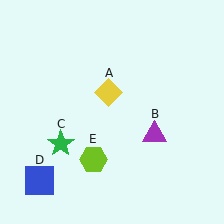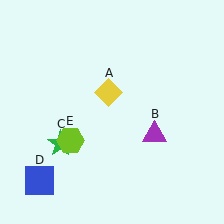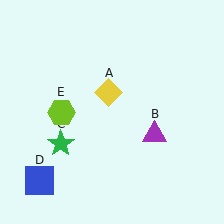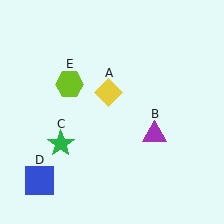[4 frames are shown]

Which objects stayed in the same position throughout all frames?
Yellow diamond (object A) and purple triangle (object B) and green star (object C) and blue square (object D) remained stationary.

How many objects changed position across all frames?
1 object changed position: lime hexagon (object E).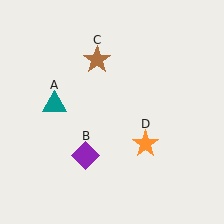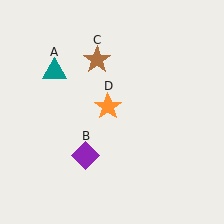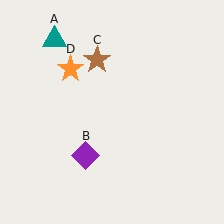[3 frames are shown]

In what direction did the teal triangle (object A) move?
The teal triangle (object A) moved up.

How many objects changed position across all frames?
2 objects changed position: teal triangle (object A), orange star (object D).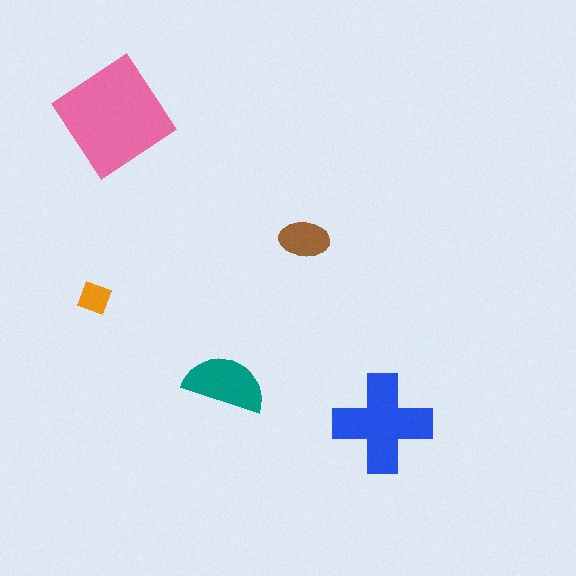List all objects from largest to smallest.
The pink diamond, the blue cross, the teal semicircle, the brown ellipse, the orange diamond.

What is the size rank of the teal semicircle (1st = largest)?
3rd.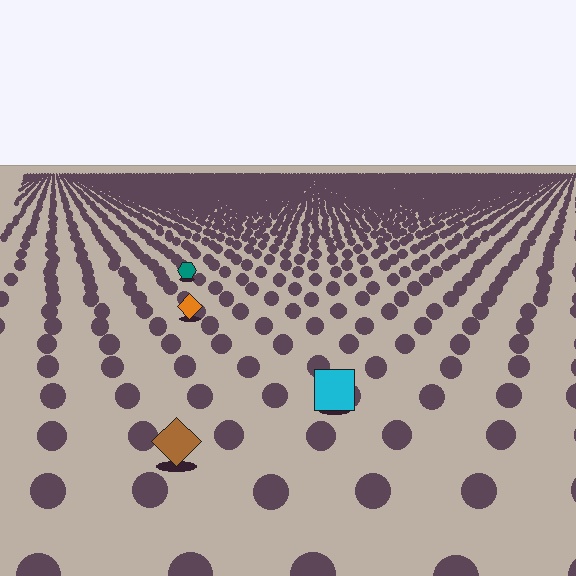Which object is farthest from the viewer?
The teal hexagon is farthest from the viewer. It appears smaller and the ground texture around it is denser.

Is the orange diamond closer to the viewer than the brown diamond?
No. The brown diamond is closer — you can tell from the texture gradient: the ground texture is coarser near it.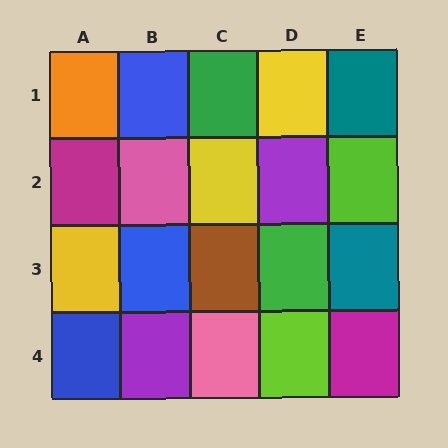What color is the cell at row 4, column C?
Pink.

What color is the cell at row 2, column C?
Yellow.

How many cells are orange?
1 cell is orange.